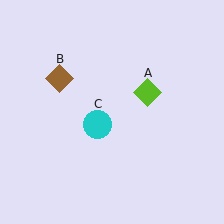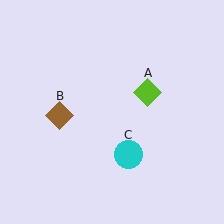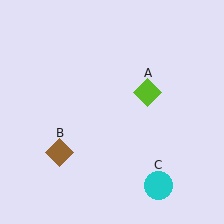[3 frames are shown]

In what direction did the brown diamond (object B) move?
The brown diamond (object B) moved down.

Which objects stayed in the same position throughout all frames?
Lime diamond (object A) remained stationary.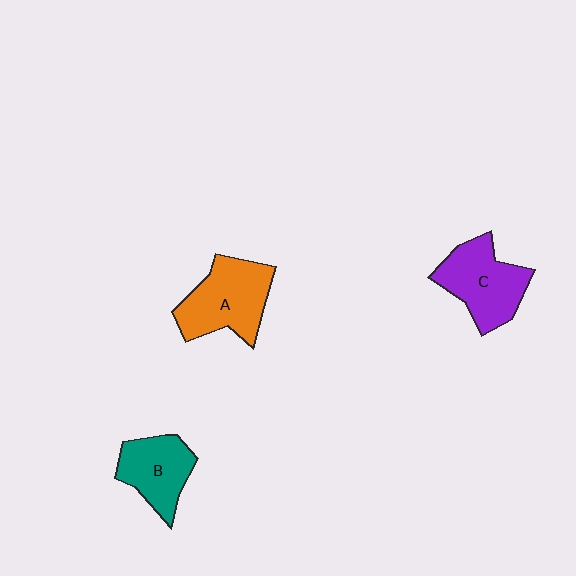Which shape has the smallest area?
Shape B (teal).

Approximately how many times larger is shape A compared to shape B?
Approximately 1.3 times.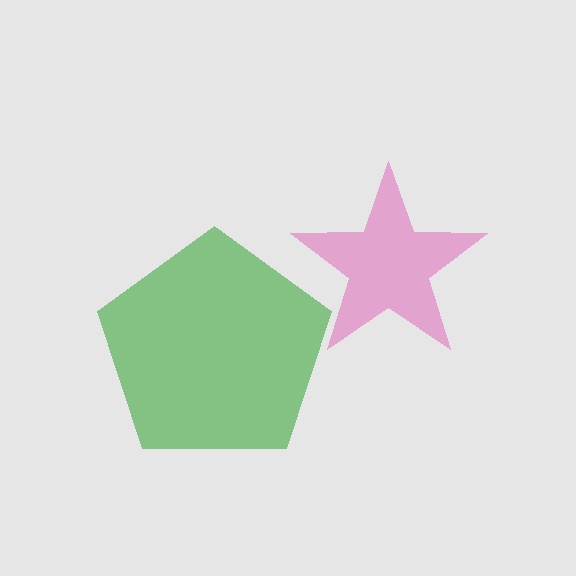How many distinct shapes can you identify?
There are 2 distinct shapes: a pink star, a green pentagon.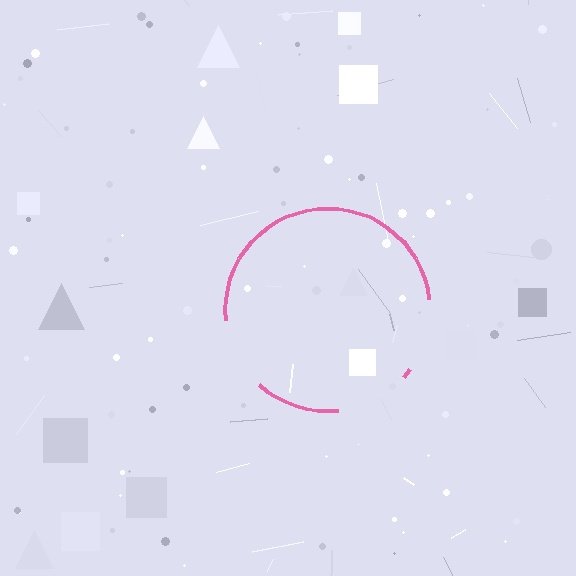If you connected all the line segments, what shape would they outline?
They would outline a circle.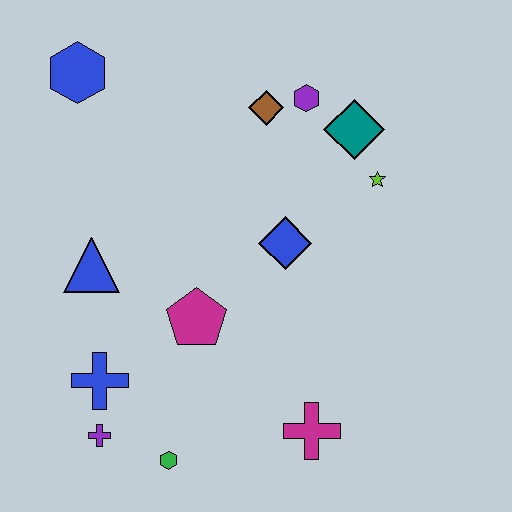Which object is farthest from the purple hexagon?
The purple cross is farthest from the purple hexagon.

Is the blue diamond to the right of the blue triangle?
Yes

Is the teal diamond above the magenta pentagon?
Yes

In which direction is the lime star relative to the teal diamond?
The lime star is below the teal diamond.